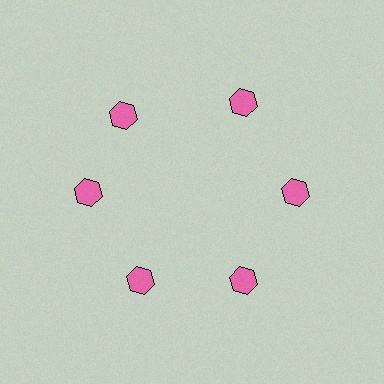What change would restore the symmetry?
The symmetry would be restored by rotating it back into even spacing with its neighbors so that all 6 hexagons sit at equal angles and equal distance from the center.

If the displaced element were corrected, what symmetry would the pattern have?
It would have 6-fold rotational symmetry — the pattern would map onto itself every 60 degrees.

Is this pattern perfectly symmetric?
No. The 6 pink hexagons are arranged in a ring, but one element near the 11 o'clock position is rotated out of alignment along the ring, breaking the 6-fold rotational symmetry.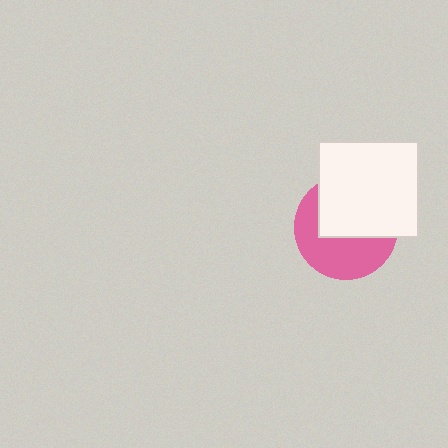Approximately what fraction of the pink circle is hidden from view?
Roughly 51% of the pink circle is hidden behind the white rectangle.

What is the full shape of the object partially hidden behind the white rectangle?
The partially hidden object is a pink circle.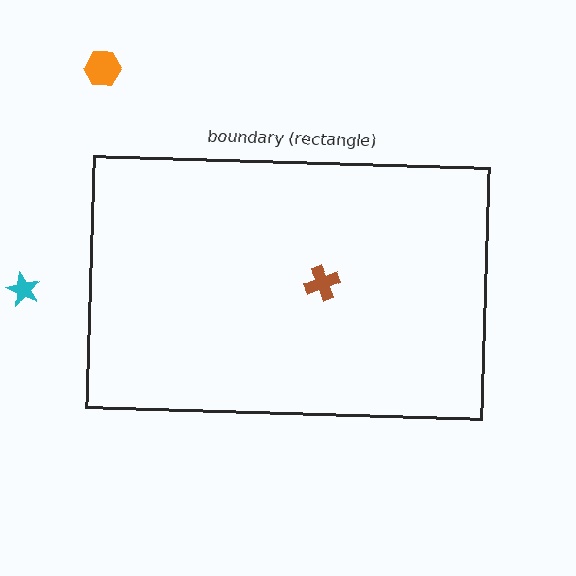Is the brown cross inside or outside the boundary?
Inside.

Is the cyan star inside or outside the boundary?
Outside.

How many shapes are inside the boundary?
1 inside, 2 outside.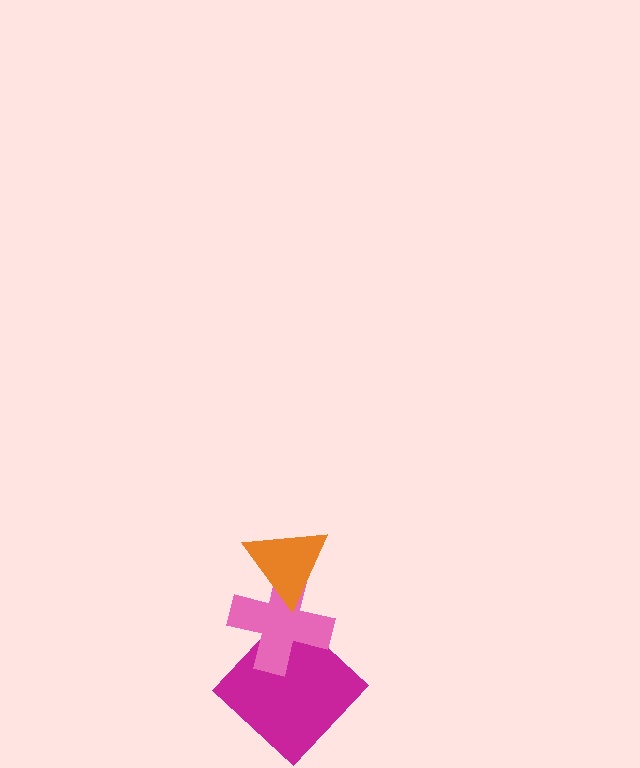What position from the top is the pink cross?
The pink cross is 2nd from the top.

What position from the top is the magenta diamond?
The magenta diamond is 3rd from the top.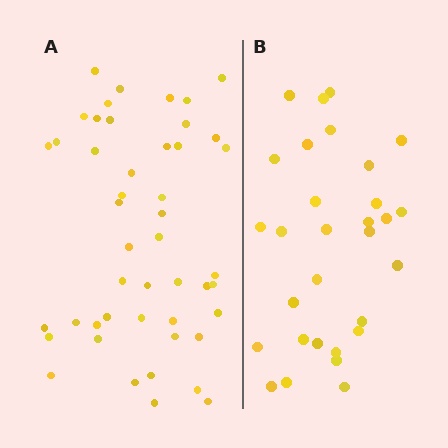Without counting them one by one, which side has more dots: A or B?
Region A (the left region) has more dots.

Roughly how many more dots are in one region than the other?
Region A has approximately 15 more dots than region B.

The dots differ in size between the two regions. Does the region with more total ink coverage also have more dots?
No. Region B has more total ink coverage because its dots are larger, but region A actually contains more individual dots. Total area can be misleading — the number of items is what matters here.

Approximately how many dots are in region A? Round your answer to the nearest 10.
About 50 dots. (The exact count is 47, which rounds to 50.)